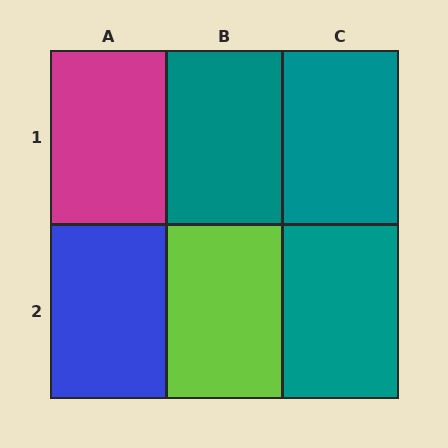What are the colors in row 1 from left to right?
Magenta, teal, teal.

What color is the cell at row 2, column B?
Lime.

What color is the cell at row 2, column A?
Blue.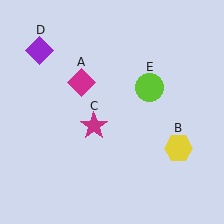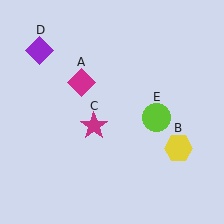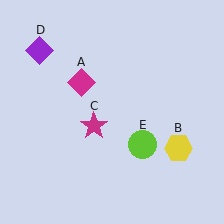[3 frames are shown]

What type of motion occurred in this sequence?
The lime circle (object E) rotated clockwise around the center of the scene.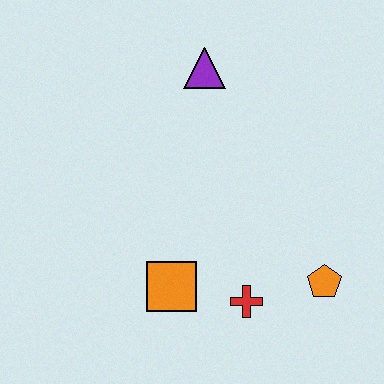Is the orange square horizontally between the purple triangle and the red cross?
No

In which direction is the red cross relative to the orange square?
The red cross is to the right of the orange square.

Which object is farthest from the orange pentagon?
The purple triangle is farthest from the orange pentagon.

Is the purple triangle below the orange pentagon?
No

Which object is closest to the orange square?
The red cross is closest to the orange square.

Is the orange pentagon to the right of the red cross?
Yes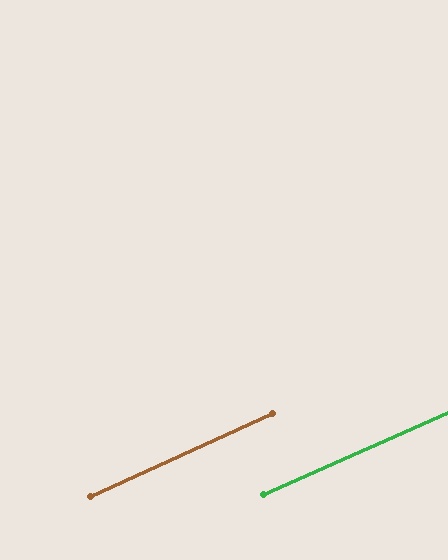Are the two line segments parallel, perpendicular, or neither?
Parallel — their directions differ by only 0.5°.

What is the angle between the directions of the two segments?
Approximately 1 degree.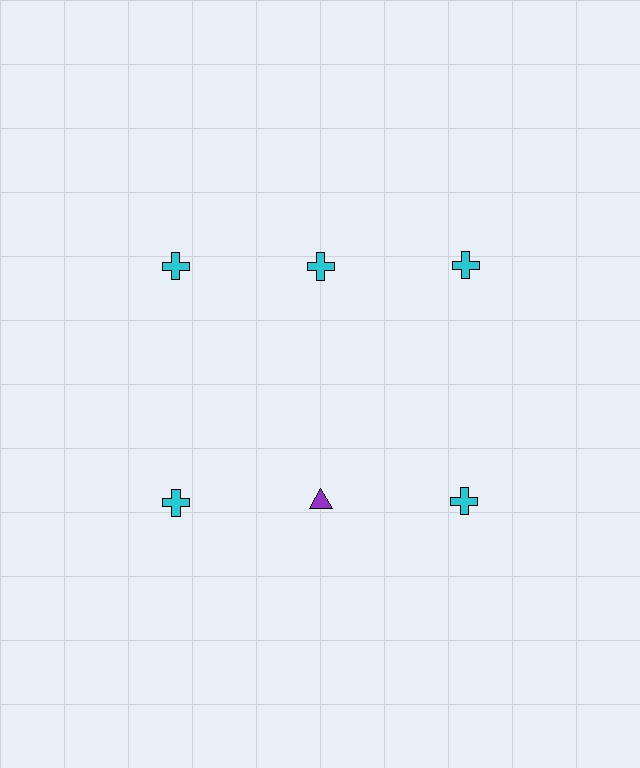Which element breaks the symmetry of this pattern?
The purple triangle in the second row, second from left column breaks the symmetry. All other shapes are cyan crosses.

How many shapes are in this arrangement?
There are 6 shapes arranged in a grid pattern.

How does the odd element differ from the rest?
It differs in both color (purple instead of cyan) and shape (triangle instead of cross).